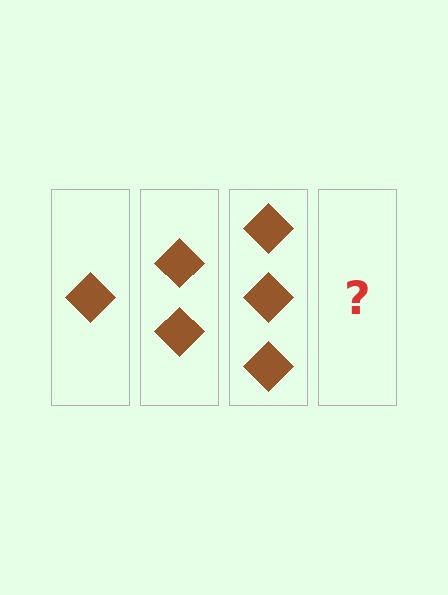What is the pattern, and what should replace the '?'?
The pattern is that each step adds one more diamond. The '?' should be 4 diamonds.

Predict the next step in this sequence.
The next step is 4 diamonds.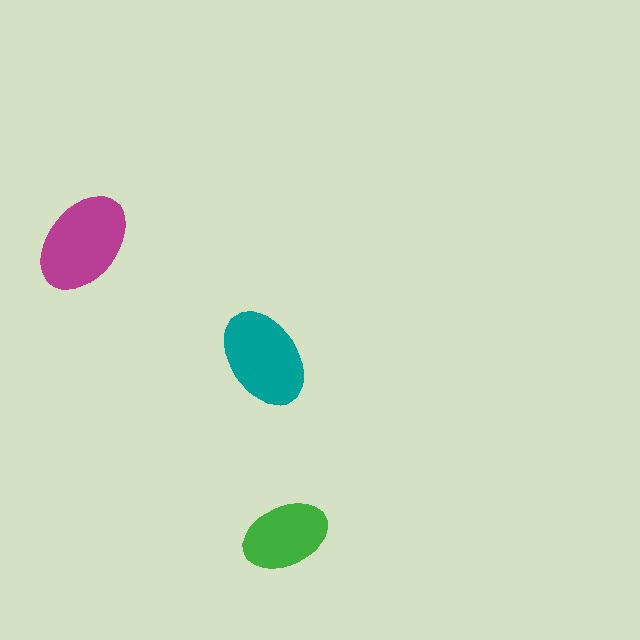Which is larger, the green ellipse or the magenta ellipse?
The magenta one.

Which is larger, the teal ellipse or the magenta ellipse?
The magenta one.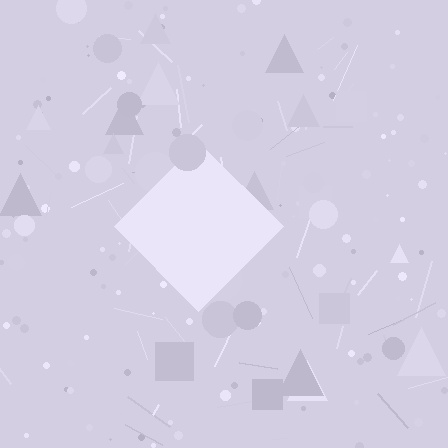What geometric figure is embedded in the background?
A diamond is embedded in the background.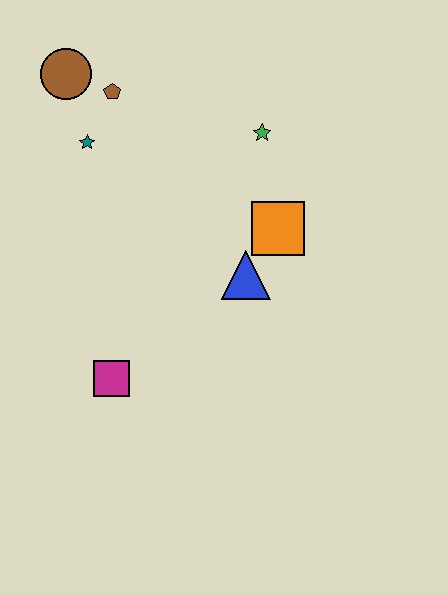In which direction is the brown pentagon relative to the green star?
The brown pentagon is to the left of the green star.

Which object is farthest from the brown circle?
The magenta square is farthest from the brown circle.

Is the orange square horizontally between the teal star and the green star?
No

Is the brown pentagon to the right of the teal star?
Yes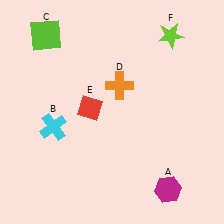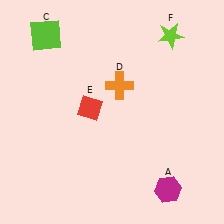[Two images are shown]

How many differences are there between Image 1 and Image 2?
There is 1 difference between the two images.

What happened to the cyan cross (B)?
The cyan cross (B) was removed in Image 2. It was in the bottom-left area of Image 1.